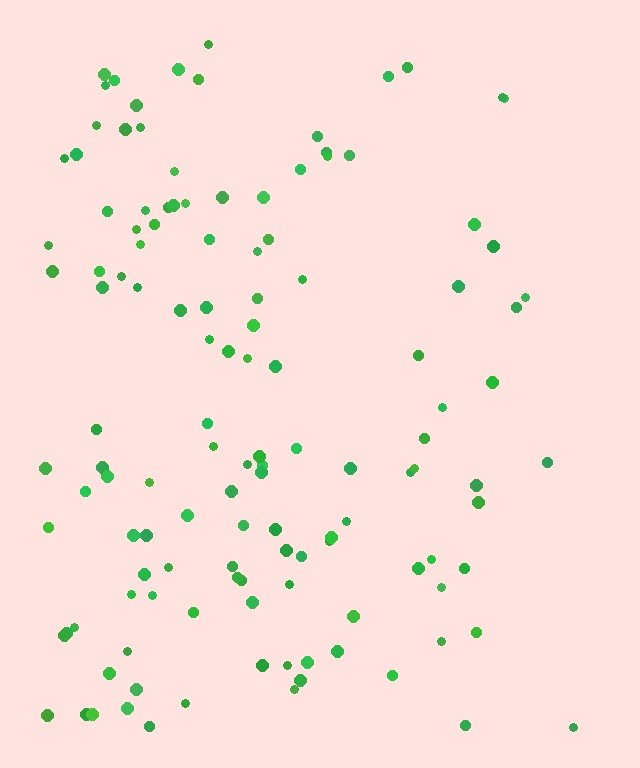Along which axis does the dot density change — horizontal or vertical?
Horizontal.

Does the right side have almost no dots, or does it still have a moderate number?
Still a moderate number, just noticeably fewer than the left.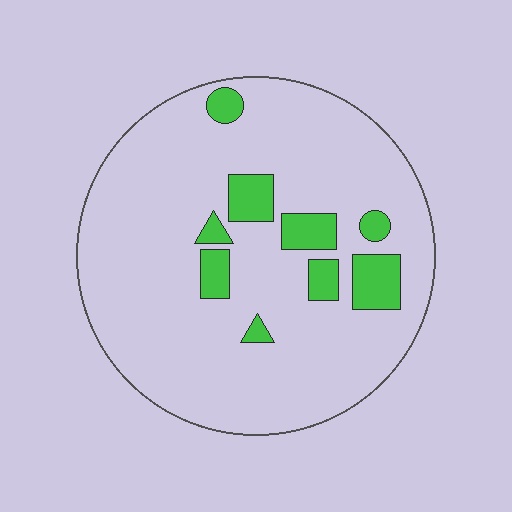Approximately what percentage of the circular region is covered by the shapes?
Approximately 15%.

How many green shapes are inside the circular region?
9.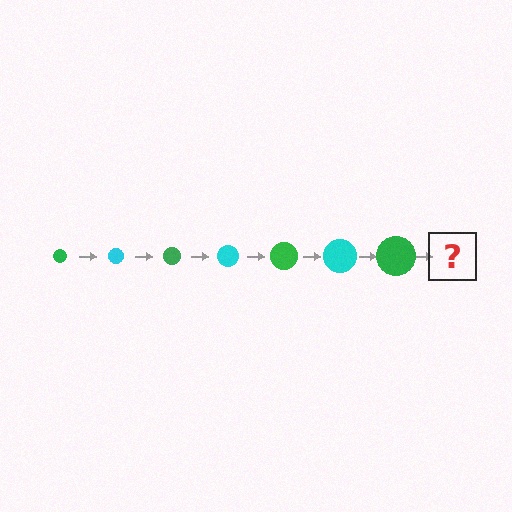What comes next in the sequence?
The next element should be a cyan circle, larger than the previous one.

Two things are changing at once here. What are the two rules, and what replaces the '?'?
The two rules are that the circle grows larger each step and the color cycles through green and cyan. The '?' should be a cyan circle, larger than the previous one.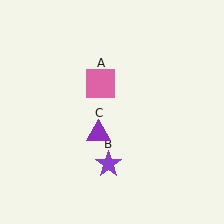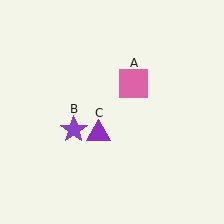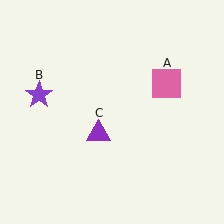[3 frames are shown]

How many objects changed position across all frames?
2 objects changed position: pink square (object A), purple star (object B).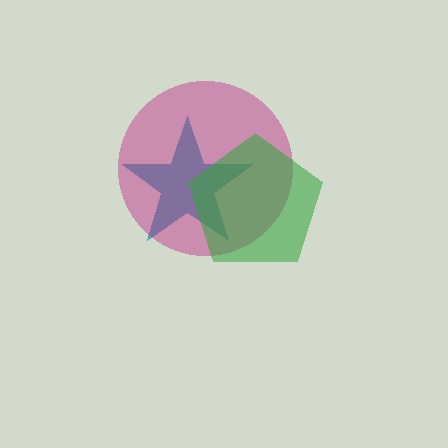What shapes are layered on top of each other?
The layered shapes are: a teal star, a magenta circle, a green pentagon.